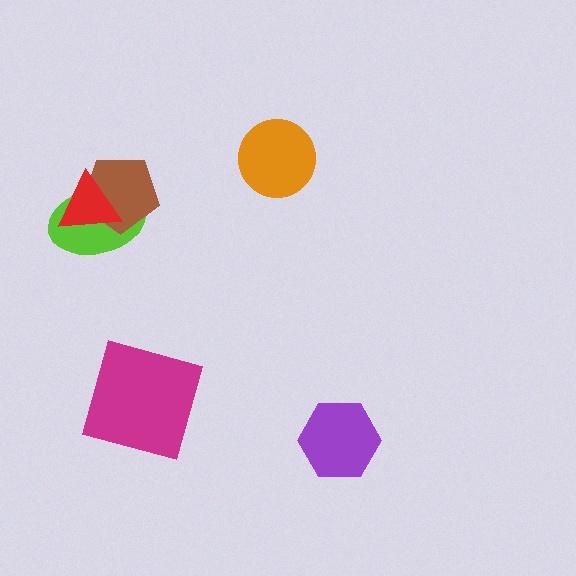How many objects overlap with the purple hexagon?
0 objects overlap with the purple hexagon.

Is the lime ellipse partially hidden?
Yes, it is partially covered by another shape.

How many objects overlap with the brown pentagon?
2 objects overlap with the brown pentagon.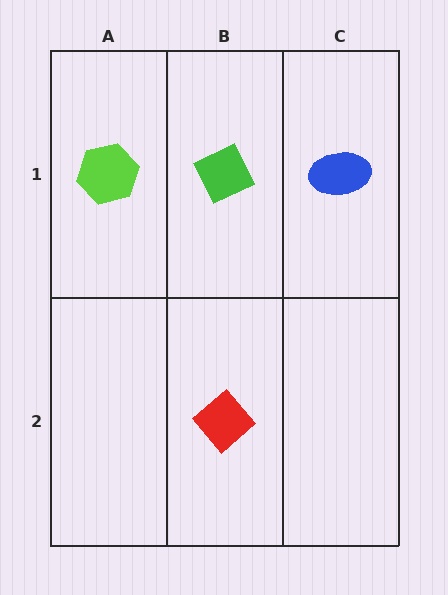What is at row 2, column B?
A red diamond.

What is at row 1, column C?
A blue ellipse.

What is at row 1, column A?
A lime hexagon.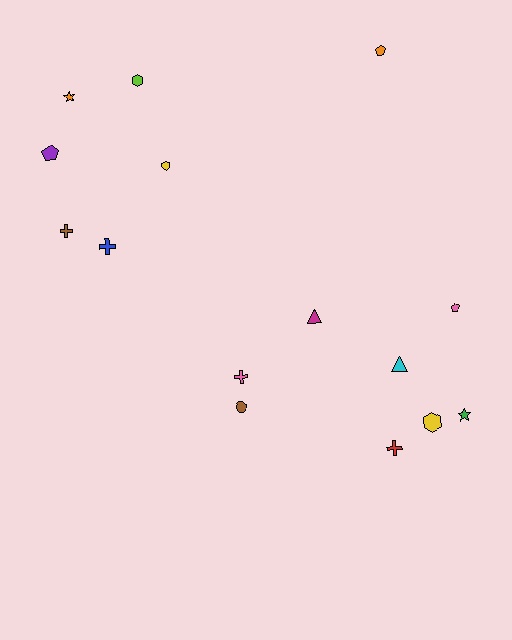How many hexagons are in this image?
There are 3 hexagons.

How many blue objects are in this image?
There is 1 blue object.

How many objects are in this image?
There are 15 objects.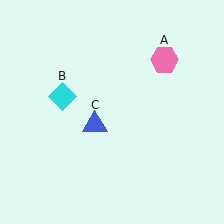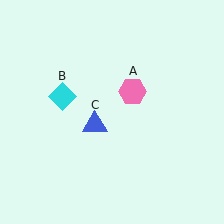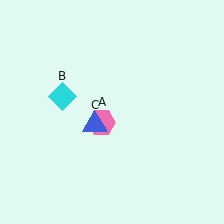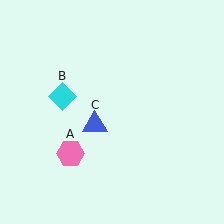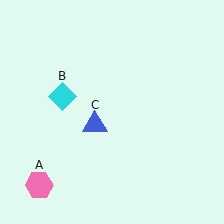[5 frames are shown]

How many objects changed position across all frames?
1 object changed position: pink hexagon (object A).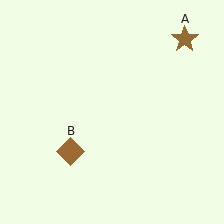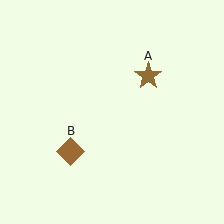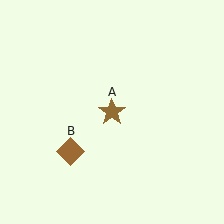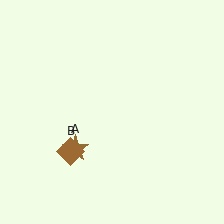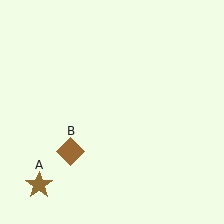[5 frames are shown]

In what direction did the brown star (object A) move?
The brown star (object A) moved down and to the left.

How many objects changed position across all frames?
1 object changed position: brown star (object A).